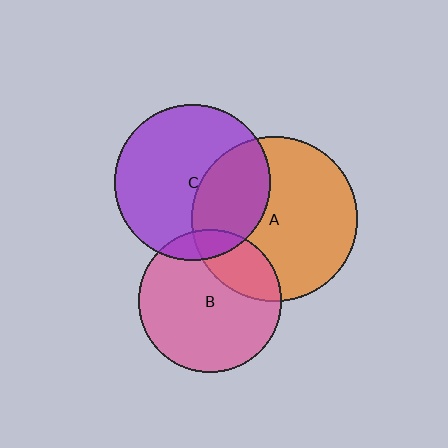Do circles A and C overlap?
Yes.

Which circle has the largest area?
Circle A (orange).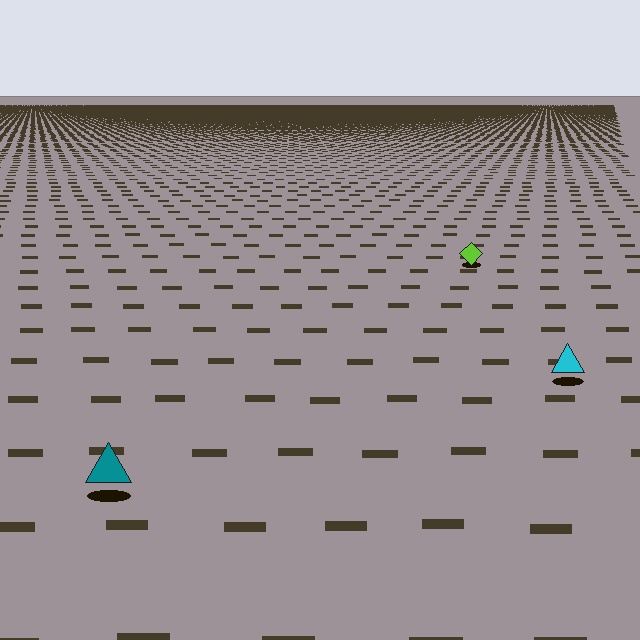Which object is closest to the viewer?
The teal triangle is closest. The texture marks near it are larger and more spread out.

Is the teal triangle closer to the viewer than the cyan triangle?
Yes. The teal triangle is closer — you can tell from the texture gradient: the ground texture is coarser near it.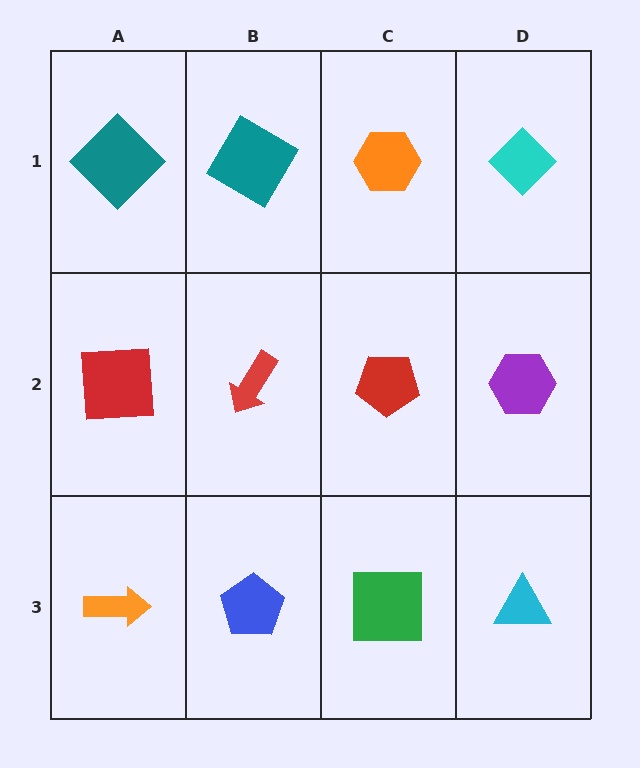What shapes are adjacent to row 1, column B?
A red arrow (row 2, column B), a teal diamond (row 1, column A), an orange hexagon (row 1, column C).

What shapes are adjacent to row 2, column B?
A teal diamond (row 1, column B), a blue pentagon (row 3, column B), a red square (row 2, column A), a red pentagon (row 2, column C).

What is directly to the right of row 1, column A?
A teal diamond.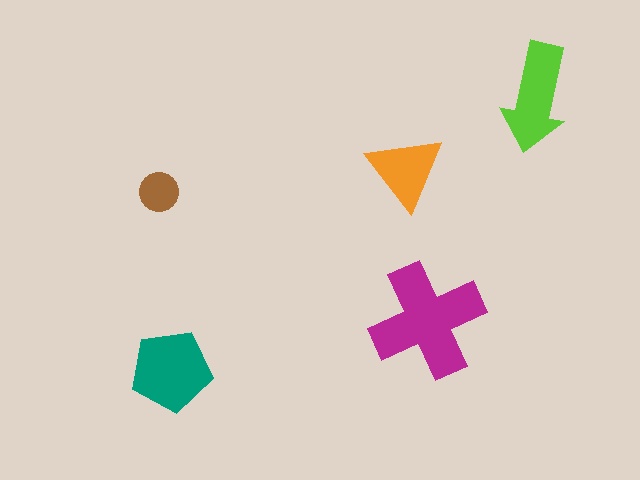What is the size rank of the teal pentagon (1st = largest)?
2nd.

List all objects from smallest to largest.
The brown circle, the orange triangle, the lime arrow, the teal pentagon, the magenta cross.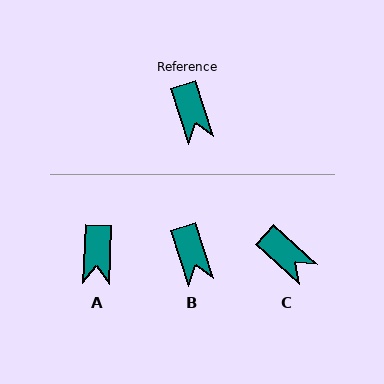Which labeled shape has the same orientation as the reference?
B.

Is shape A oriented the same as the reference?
No, it is off by about 20 degrees.